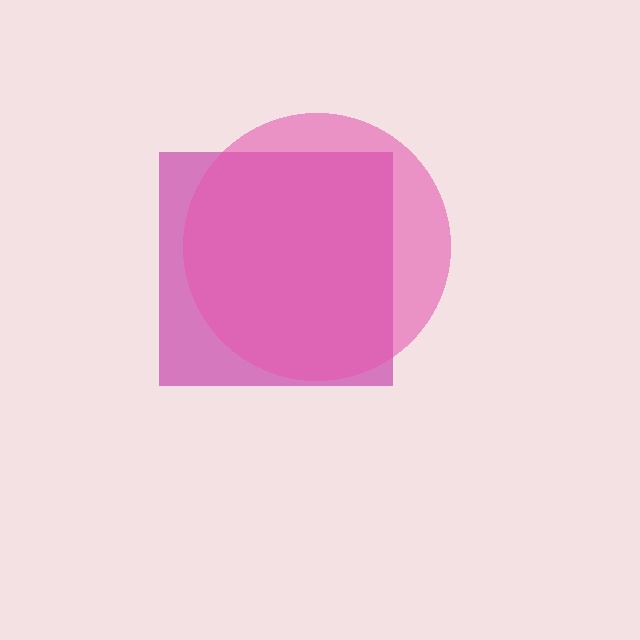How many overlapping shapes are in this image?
There are 2 overlapping shapes in the image.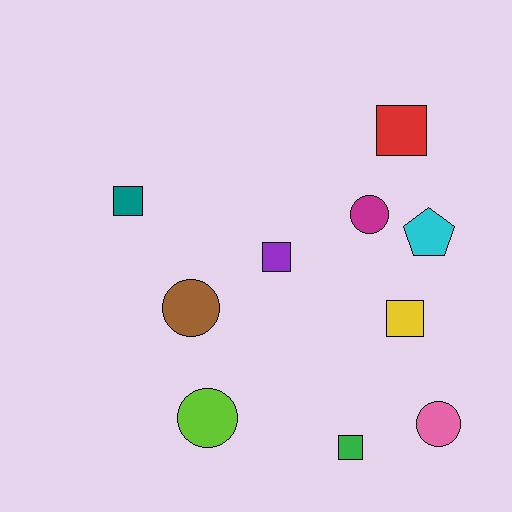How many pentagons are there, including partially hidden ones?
There is 1 pentagon.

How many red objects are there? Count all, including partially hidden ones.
There is 1 red object.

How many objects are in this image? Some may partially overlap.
There are 10 objects.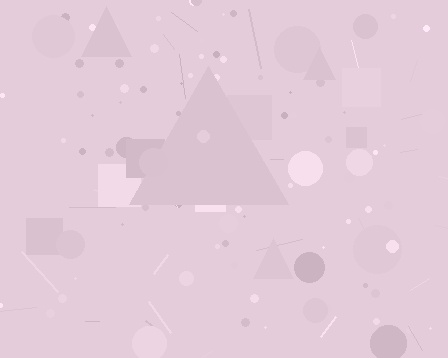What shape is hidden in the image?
A triangle is hidden in the image.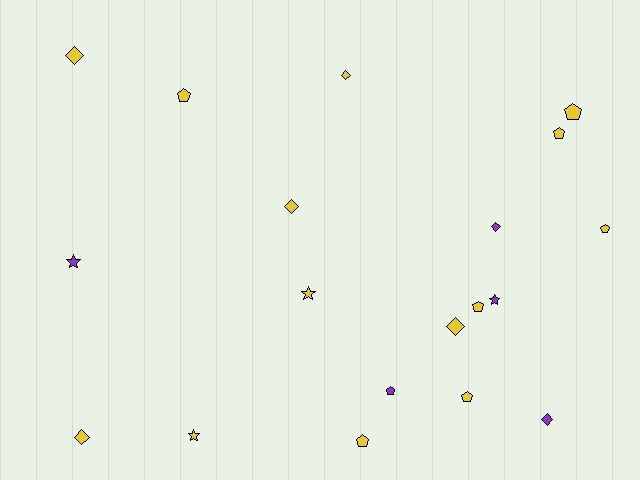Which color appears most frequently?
Yellow, with 14 objects.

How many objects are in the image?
There are 19 objects.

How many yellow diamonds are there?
There are 5 yellow diamonds.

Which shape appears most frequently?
Pentagon, with 8 objects.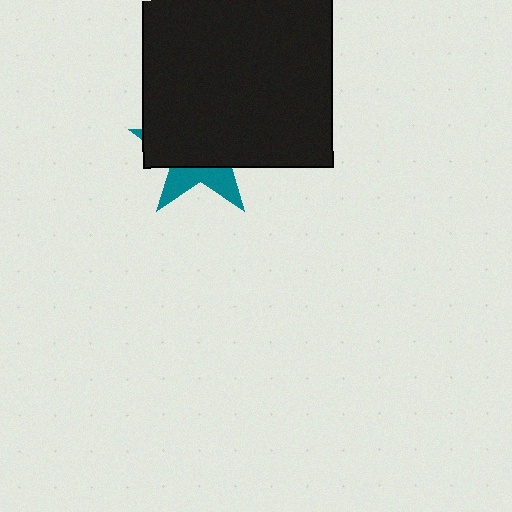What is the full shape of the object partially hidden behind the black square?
The partially hidden object is a teal star.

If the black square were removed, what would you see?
You would see the complete teal star.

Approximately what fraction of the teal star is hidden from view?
Roughly 68% of the teal star is hidden behind the black square.